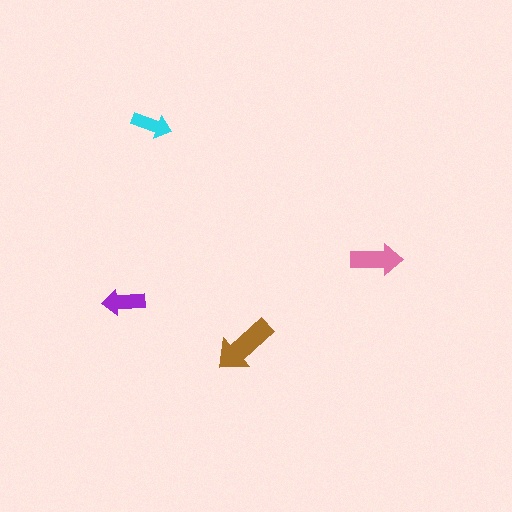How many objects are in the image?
There are 4 objects in the image.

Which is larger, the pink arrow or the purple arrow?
The pink one.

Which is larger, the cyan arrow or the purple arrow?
The purple one.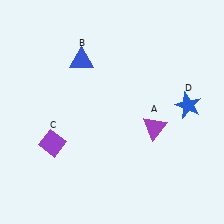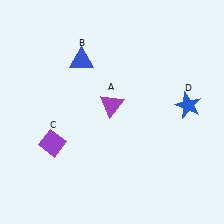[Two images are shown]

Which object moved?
The purple triangle (A) moved left.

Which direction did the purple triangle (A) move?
The purple triangle (A) moved left.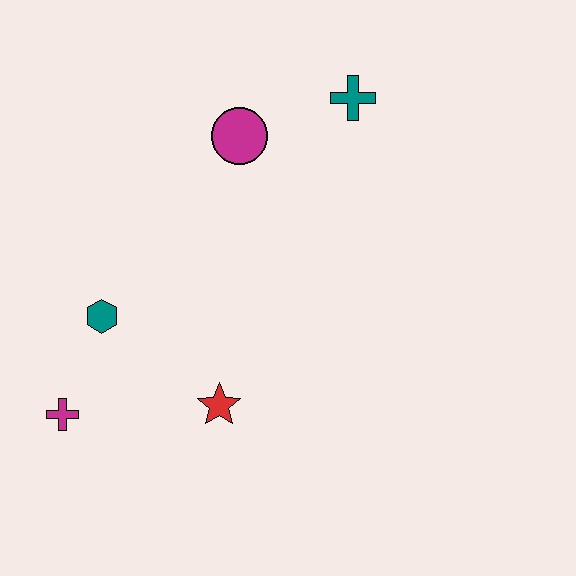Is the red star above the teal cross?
No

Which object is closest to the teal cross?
The magenta circle is closest to the teal cross.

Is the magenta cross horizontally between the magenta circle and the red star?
No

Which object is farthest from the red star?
The teal cross is farthest from the red star.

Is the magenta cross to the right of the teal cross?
No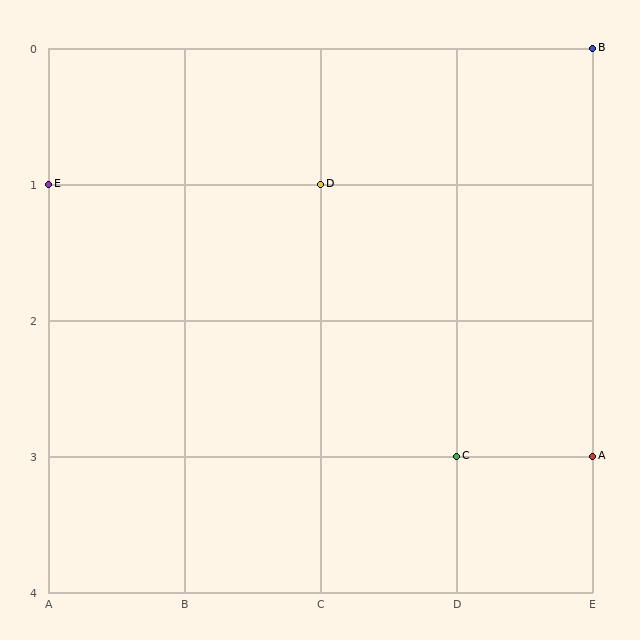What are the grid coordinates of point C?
Point C is at grid coordinates (D, 3).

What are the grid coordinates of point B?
Point B is at grid coordinates (E, 0).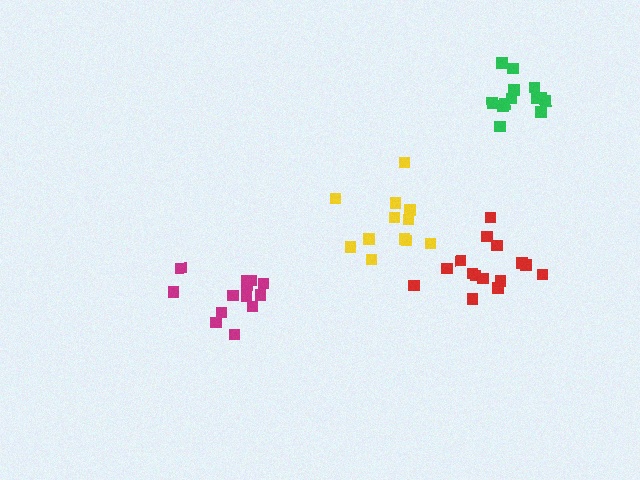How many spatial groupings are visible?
There are 4 spatial groupings.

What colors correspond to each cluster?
The clusters are colored: magenta, red, green, yellow.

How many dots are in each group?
Group 1: 13 dots, Group 2: 15 dots, Group 3: 14 dots, Group 4: 12 dots (54 total).